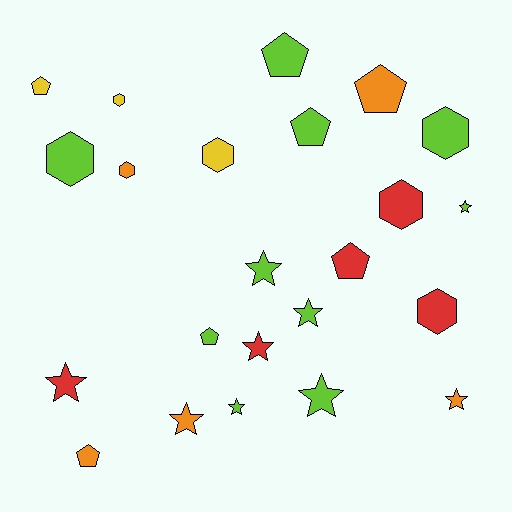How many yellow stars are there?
There are no yellow stars.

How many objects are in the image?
There are 23 objects.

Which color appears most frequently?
Lime, with 10 objects.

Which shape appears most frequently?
Star, with 9 objects.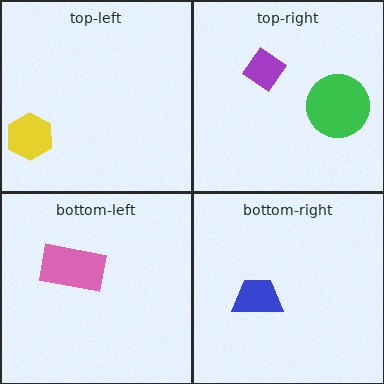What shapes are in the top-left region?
The yellow hexagon.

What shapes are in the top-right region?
The green circle, the purple diamond.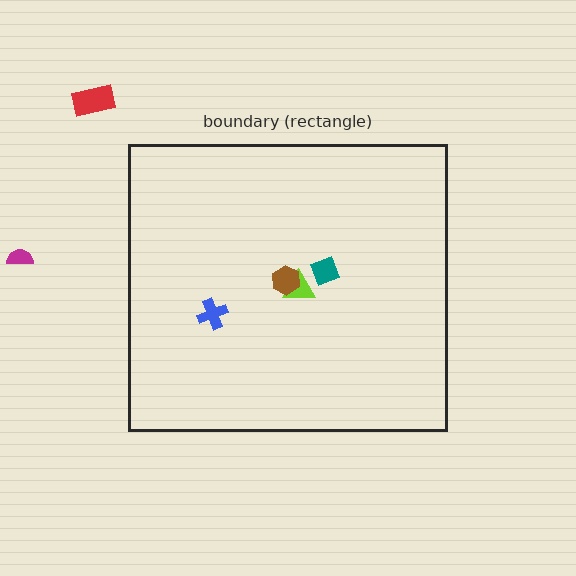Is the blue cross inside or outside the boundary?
Inside.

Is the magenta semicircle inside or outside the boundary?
Outside.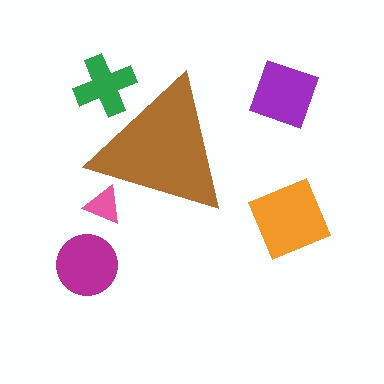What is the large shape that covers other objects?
A brown triangle.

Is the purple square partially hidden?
No, the purple square is fully visible.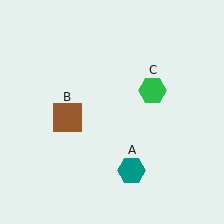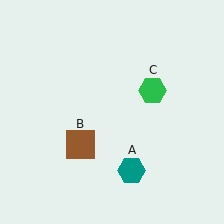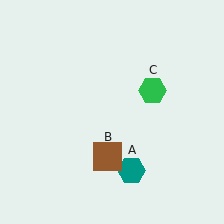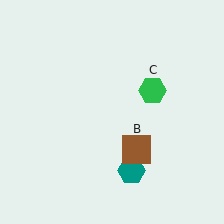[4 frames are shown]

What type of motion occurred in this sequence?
The brown square (object B) rotated counterclockwise around the center of the scene.